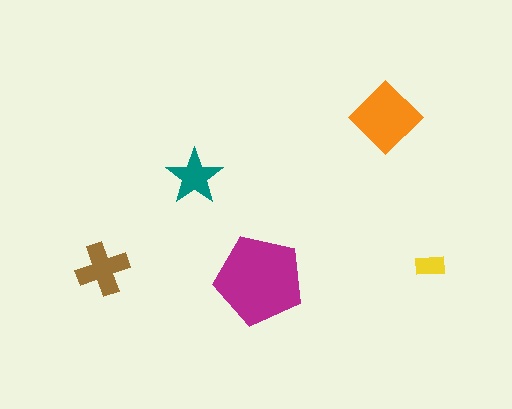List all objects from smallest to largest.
The yellow rectangle, the teal star, the brown cross, the orange diamond, the magenta pentagon.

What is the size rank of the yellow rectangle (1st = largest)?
5th.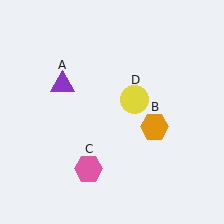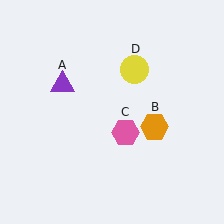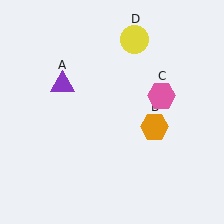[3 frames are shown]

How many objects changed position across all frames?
2 objects changed position: pink hexagon (object C), yellow circle (object D).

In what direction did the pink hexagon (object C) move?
The pink hexagon (object C) moved up and to the right.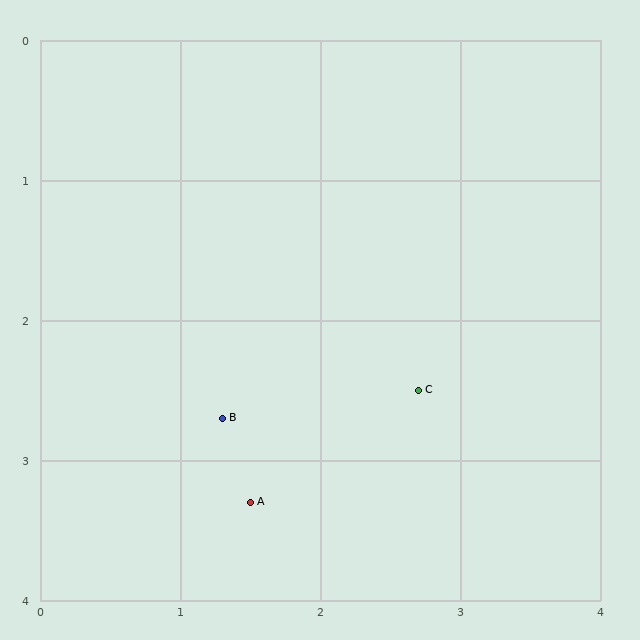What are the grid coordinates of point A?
Point A is at approximately (1.5, 3.3).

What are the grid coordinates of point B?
Point B is at approximately (1.3, 2.7).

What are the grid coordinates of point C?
Point C is at approximately (2.7, 2.5).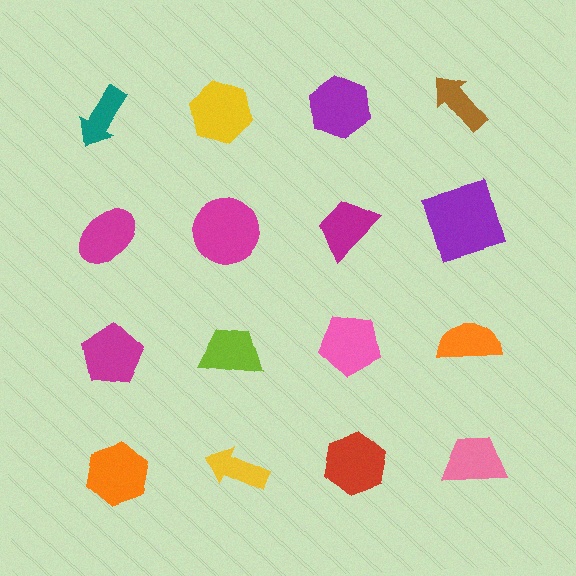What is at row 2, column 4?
A purple square.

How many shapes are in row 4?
4 shapes.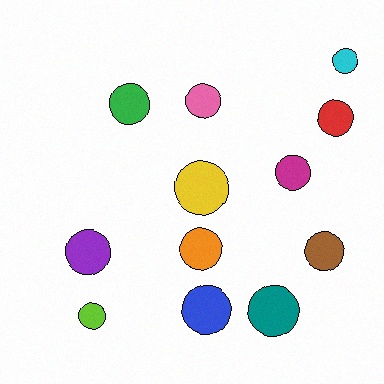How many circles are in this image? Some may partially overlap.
There are 12 circles.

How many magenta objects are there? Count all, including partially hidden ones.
There is 1 magenta object.